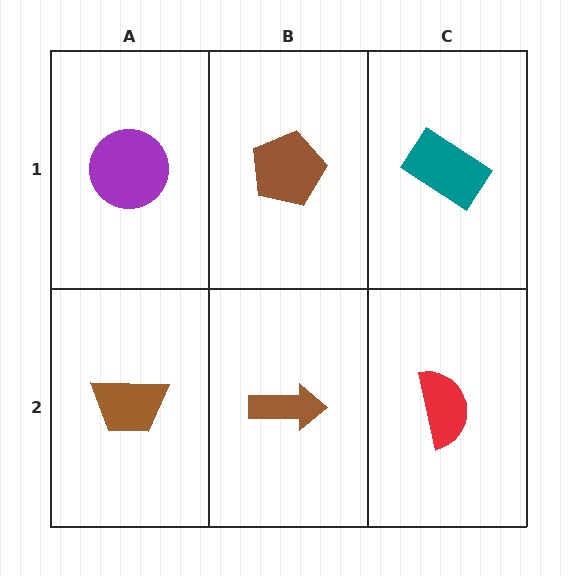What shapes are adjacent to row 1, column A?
A brown trapezoid (row 2, column A), a brown pentagon (row 1, column B).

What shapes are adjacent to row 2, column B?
A brown pentagon (row 1, column B), a brown trapezoid (row 2, column A), a red semicircle (row 2, column C).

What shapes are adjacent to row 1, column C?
A red semicircle (row 2, column C), a brown pentagon (row 1, column B).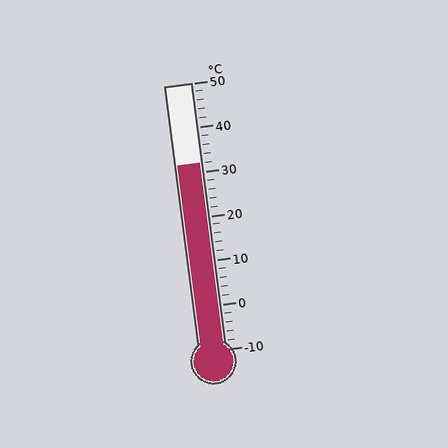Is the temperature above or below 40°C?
The temperature is below 40°C.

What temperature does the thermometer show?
The thermometer shows approximately 32°C.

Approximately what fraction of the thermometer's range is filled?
The thermometer is filled to approximately 70% of its range.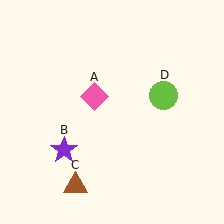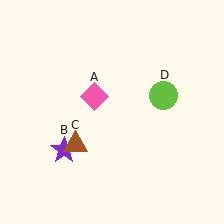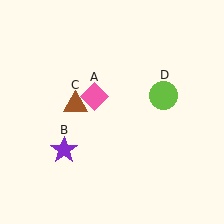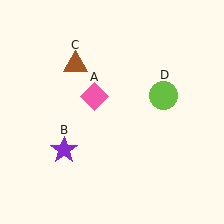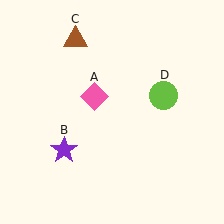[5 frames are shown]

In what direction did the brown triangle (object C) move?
The brown triangle (object C) moved up.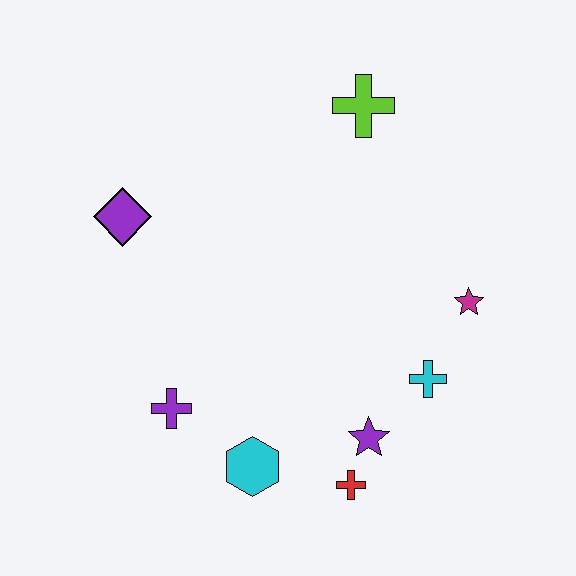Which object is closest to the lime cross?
The magenta star is closest to the lime cross.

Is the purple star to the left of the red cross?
No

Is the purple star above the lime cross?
No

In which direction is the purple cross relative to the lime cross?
The purple cross is below the lime cross.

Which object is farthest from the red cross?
The lime cross is farthest from the red cross.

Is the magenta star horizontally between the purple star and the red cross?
No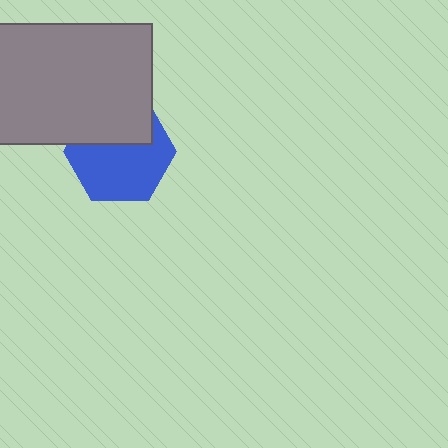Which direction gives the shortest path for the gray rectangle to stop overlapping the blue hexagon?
Moving up gives the shortest separation.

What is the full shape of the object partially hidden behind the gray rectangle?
The partially hidden object is a blue hexagon.